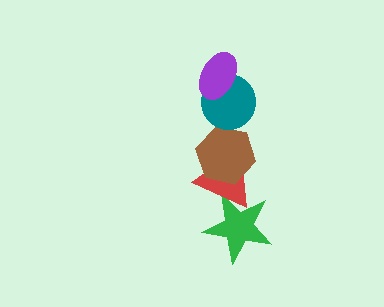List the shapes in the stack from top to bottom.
From top to bottom: the purple ellipse, the teal circle, the brown hexagon, the red triangle, the green star.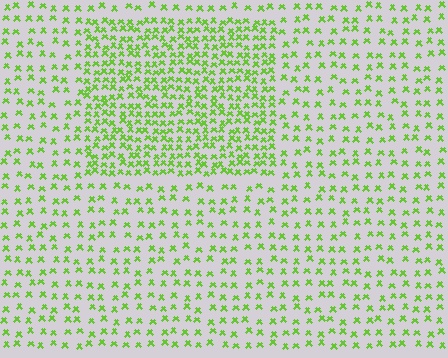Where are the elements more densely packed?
The elements are more densely packed inside the rectangle boundary.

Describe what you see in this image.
The image contains small lime elements arranged at two different densities. A rectangle-shaped region is visible where the elements are more densely packed than the surrounding area.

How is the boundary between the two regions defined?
The boundary is defined by a change in element density (approximately 2.1x ratio). All elements are the same color, size, and shape.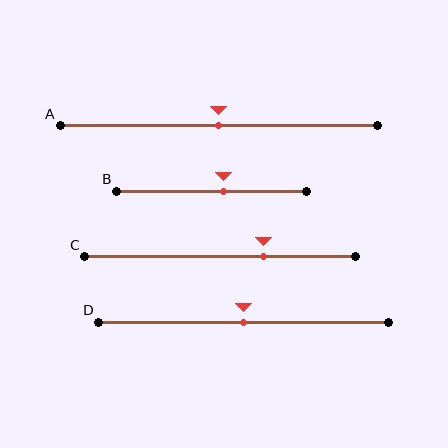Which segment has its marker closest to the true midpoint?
Segment A has its marker closest to the true midpoint.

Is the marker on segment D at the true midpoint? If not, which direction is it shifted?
Yes, the marker on segment D is at the true midpoint.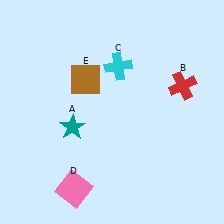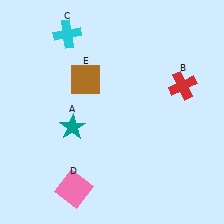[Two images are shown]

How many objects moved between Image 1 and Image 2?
1 object moved between the two images.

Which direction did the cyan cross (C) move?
The cyan cross (C) moved left.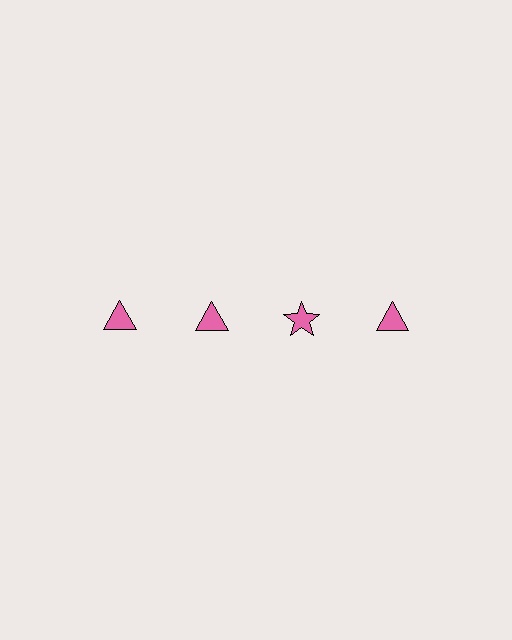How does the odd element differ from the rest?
It has a different shape: star instead of triangle.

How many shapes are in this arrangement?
There are 4 shapes arranged in a grid pattern.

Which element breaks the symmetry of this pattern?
The pink star in the top row, center column breaks the symmetry. All other shapes are pink triangles.